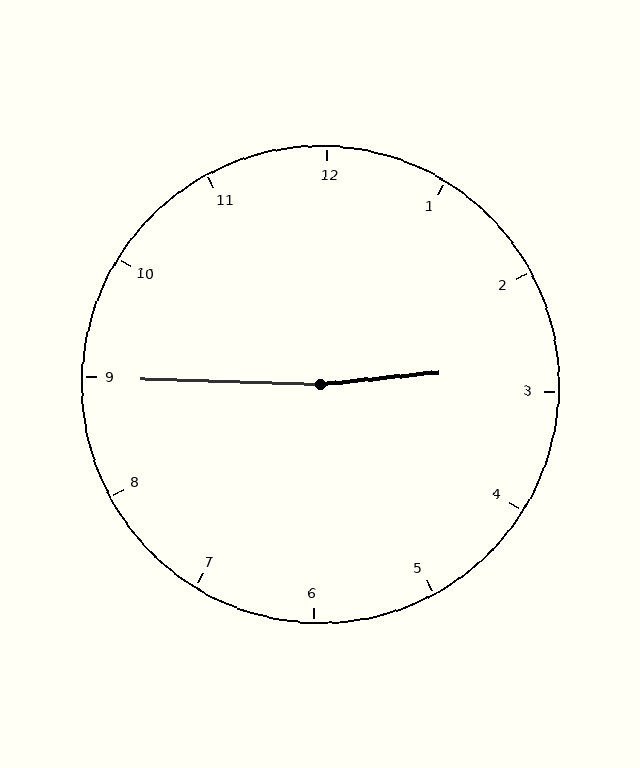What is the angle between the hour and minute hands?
Approximately 172 degrees.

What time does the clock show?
2:45.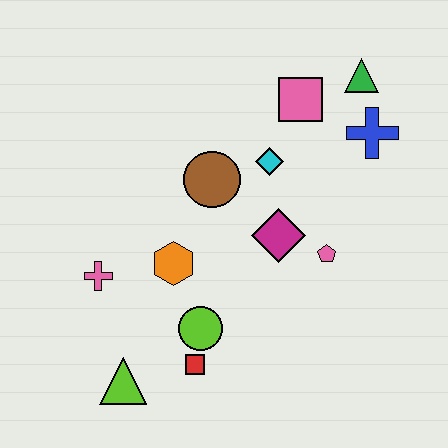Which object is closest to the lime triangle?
The red square is closest to the lime triangle.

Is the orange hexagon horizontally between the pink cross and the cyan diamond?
Yes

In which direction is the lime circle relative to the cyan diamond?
The lime circle is below the cyan diamond.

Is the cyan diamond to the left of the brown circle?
No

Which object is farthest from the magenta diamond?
The lime triangle is farthest from the magenta diamond.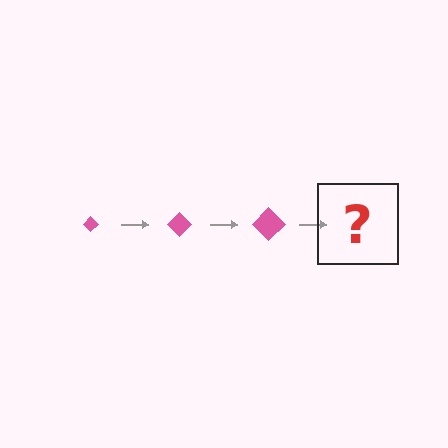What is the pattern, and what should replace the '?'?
The pattern is that the diamond gets progressively larger each step. The '?' should be a pink diamond, larger than the previous one.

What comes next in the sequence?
The next element should be a pink diamond, larger than the previous one.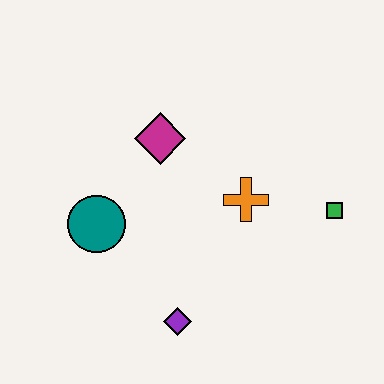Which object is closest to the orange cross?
The green square is closest to the orange cross.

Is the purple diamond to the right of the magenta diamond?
Yes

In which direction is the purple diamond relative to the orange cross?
The purple diamond is below the orange cross.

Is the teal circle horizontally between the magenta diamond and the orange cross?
No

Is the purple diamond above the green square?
No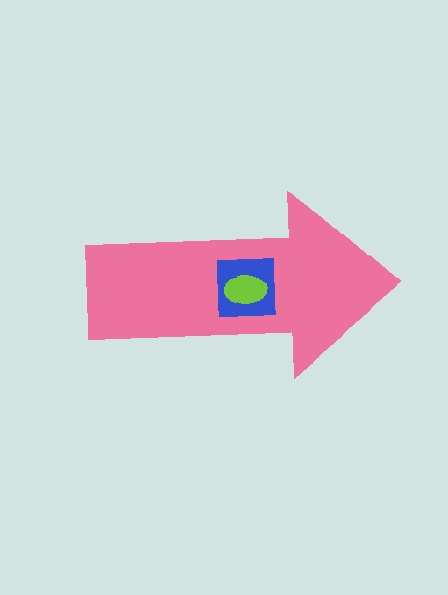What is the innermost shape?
The lime ellipse.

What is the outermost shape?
The pink arrow.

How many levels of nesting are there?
3.